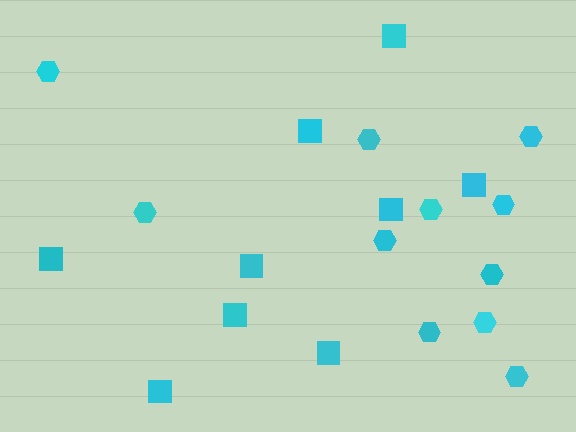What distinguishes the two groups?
There are 2 groups: one group of hexagons (11) and one group of squares (9).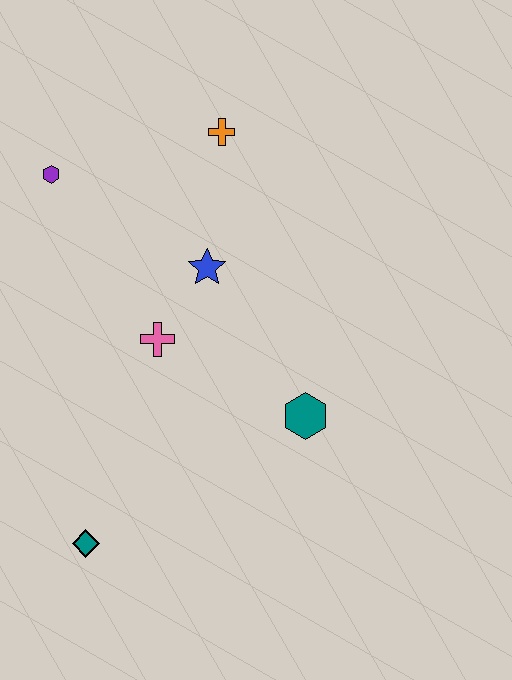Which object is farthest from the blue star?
The teal diamond is farthest from the blue star.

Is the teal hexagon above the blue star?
No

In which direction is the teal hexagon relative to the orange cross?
The teal hexagon is below the orange cross.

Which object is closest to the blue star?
The pink cross is closest to the blue star.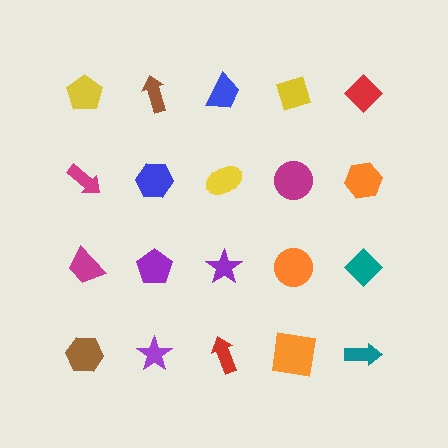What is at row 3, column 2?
A purple pentagon.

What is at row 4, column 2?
A purple star.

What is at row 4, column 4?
An orange square.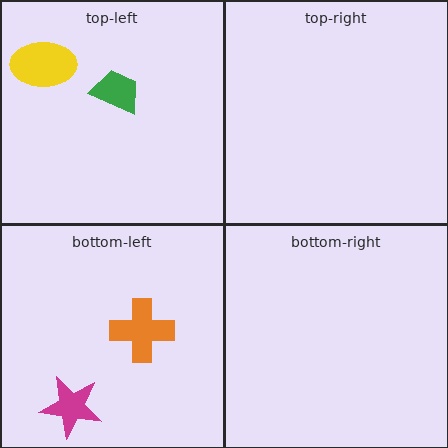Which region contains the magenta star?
The bottom-left region.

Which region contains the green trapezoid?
The top-left region.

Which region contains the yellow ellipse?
The top-left region.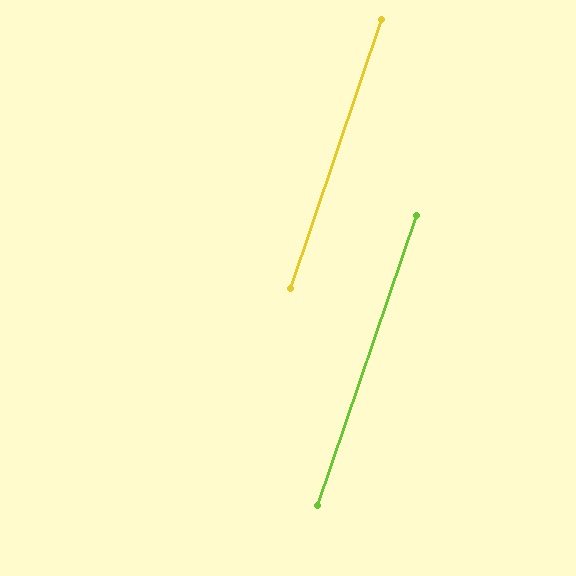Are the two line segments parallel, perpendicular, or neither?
Parallel — their directions differ by only 0.1°.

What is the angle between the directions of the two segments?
Approximately 0 degrees.